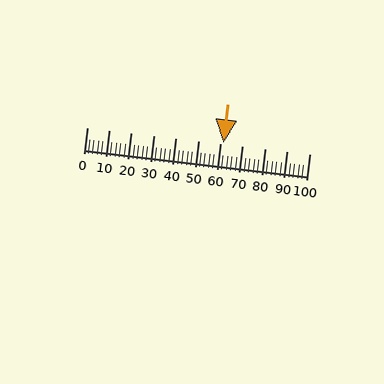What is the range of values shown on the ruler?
The ruler shows values from 0 to 100.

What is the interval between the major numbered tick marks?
The major tick marks are spaced 10 units apart.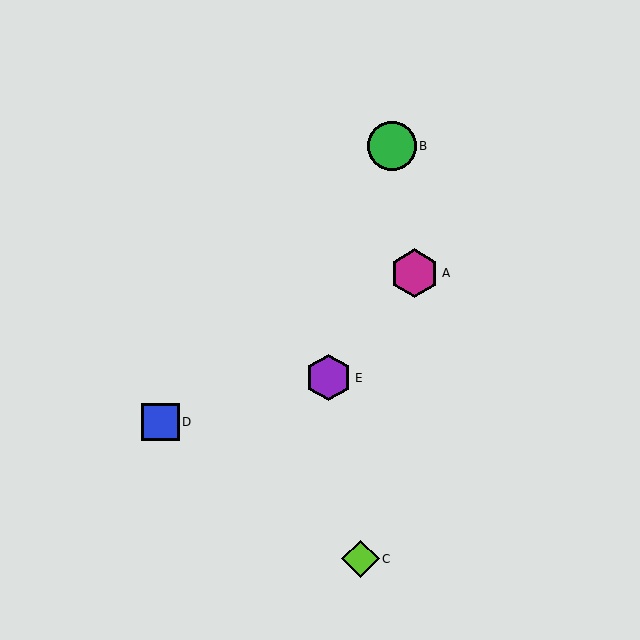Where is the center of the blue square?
The center of the blue square is at (161, 422).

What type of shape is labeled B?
Shape B is a green circle.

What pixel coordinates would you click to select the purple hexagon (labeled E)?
Click at (328, 378) to select the purple hexagon E.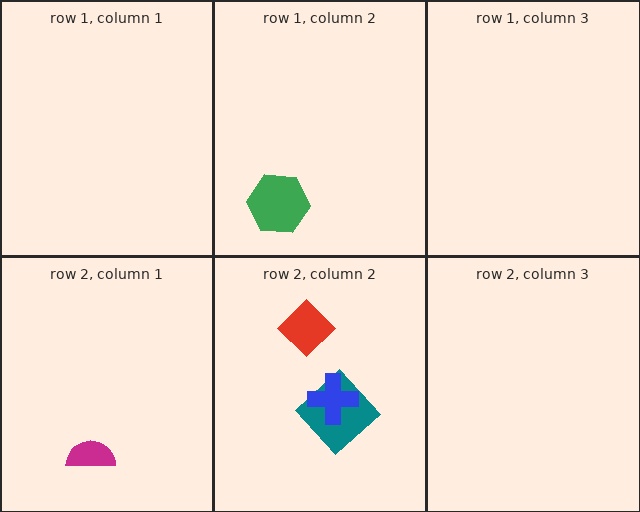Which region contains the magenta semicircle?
The row 2, column 1 region.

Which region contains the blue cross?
The row 2, column 2 region.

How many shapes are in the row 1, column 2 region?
1.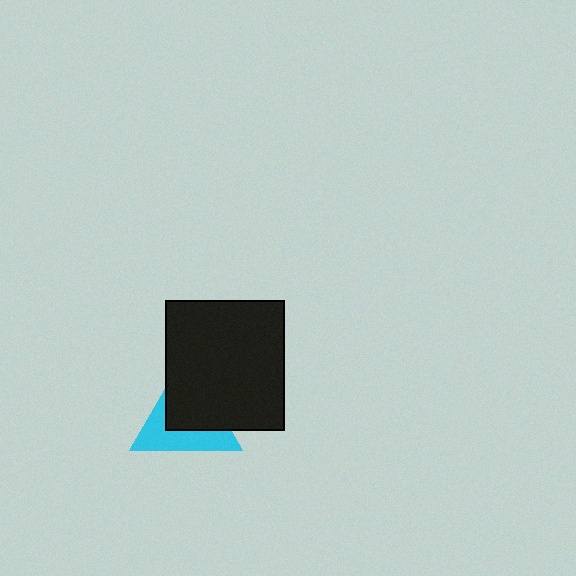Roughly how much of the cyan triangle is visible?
About half of it is visible (roughly 46%).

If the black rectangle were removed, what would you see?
You would see the complete cyan triangle.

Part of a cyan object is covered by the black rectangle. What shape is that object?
It is a triangle.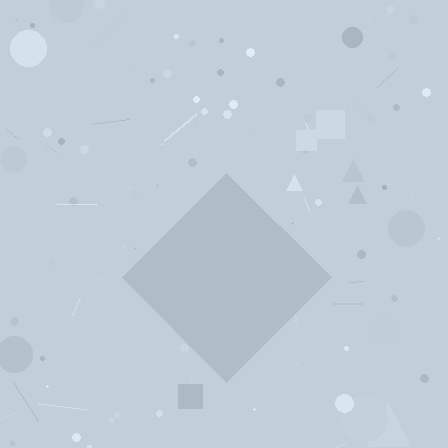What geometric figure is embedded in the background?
A diamond is embedded in the background.